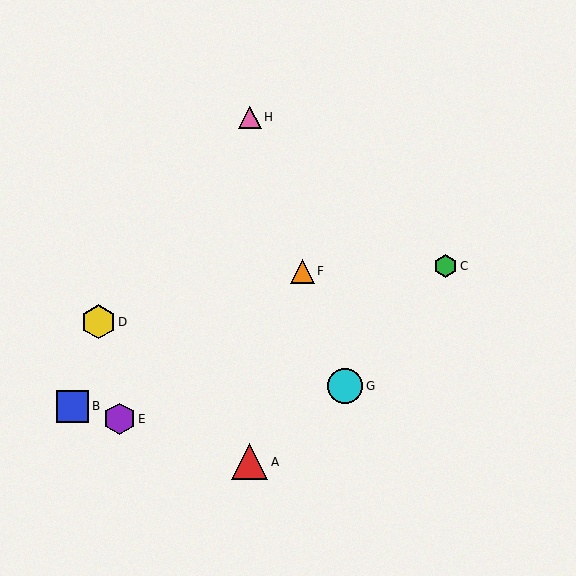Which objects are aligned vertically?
Objects A, H are aligned vertically.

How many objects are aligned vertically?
2 objects (A, H) are aligned vertically.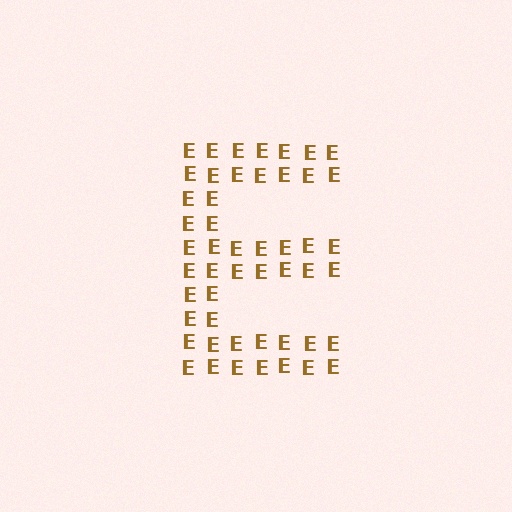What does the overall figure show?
The overall figure shows the letter E.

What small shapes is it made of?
It is made of small letter E's.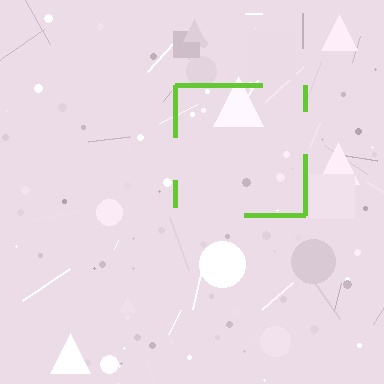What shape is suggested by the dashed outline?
The dashed outline suggests a square.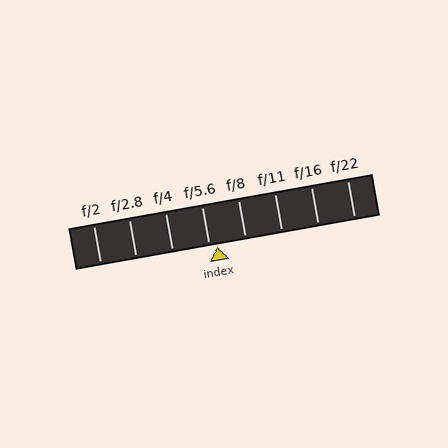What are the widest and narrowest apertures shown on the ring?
The widest aperture shown is f/2 and the narrowest is f/22.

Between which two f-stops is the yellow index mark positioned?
The index mark is between f/5.6 and f/8.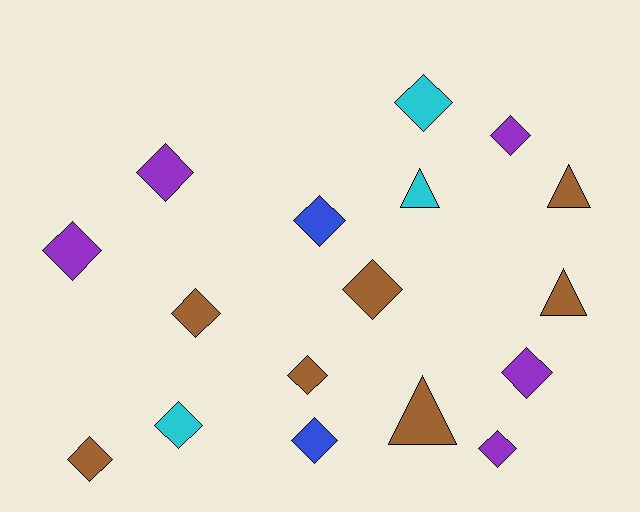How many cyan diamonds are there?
There are 2 cyan diamonds.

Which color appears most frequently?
Brown, with 7 objects.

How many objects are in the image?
There are 17 objects.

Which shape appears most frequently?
Diamond, with 13 objects.